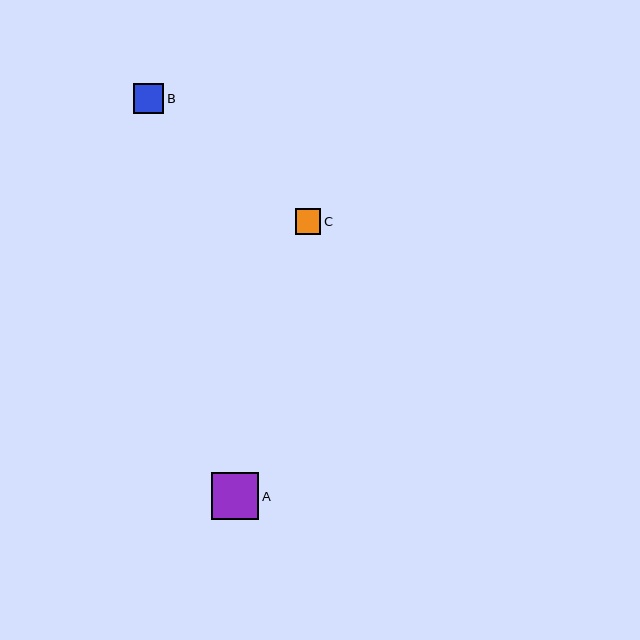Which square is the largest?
Square A is the largest with a size of approximately 47 pixels.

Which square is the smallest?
Square C is the smallest with a size of approximately 25 pixels.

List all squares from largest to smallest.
From largest to smallest: A, B, C.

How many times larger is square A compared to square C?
Square A is approximately 1.8 times the size of square C.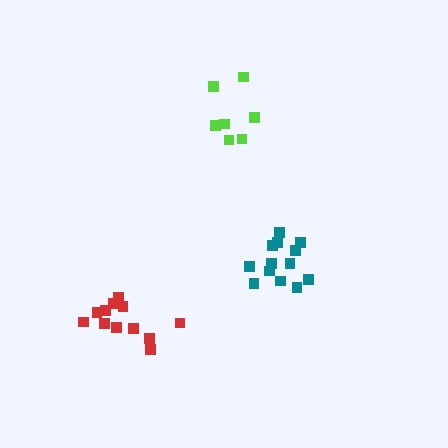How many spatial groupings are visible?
There are 3 spatial groupings.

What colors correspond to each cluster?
The clusters are colored: teal, red, lime.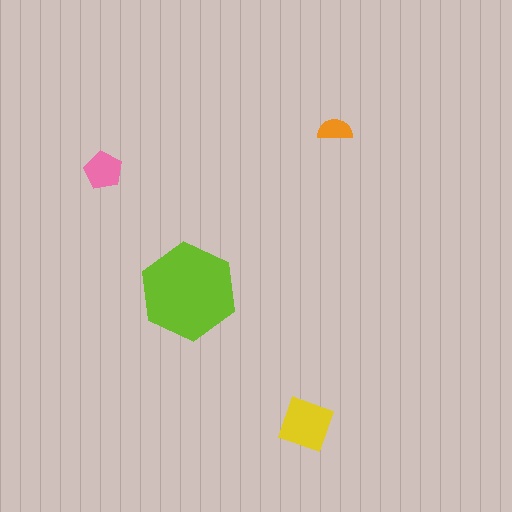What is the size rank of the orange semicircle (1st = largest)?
4th.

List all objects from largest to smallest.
The lime hexagon, the yellow square, the pink pentagon, the orange semicircle.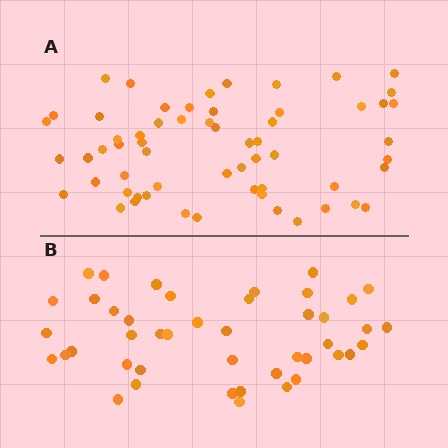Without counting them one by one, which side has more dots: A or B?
Region A (the top region) has more dots.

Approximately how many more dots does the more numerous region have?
Region A has approximately 15 more dots than region B.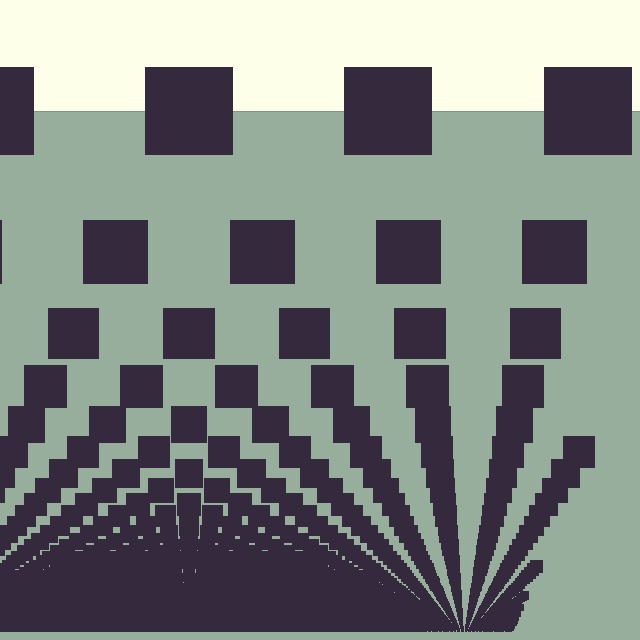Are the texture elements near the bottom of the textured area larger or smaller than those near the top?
Smaller. The gradient is inverted — elements near the bottom are smaller and denser.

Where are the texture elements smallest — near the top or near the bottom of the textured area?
Near the bottom.